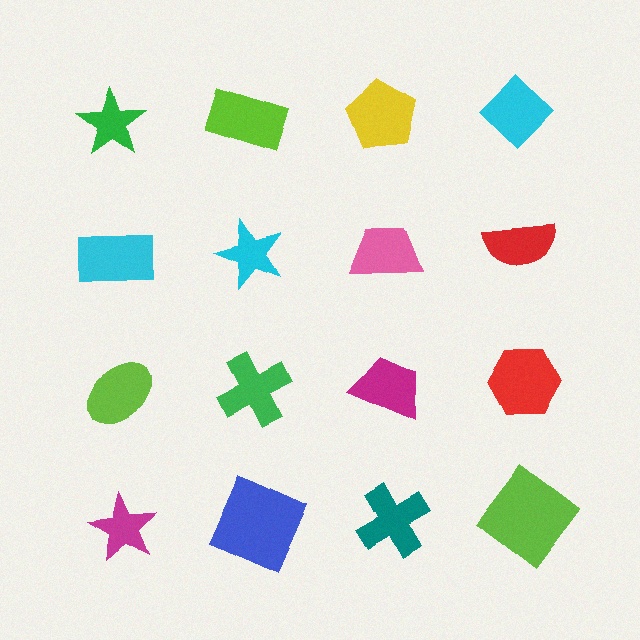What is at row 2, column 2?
A cyan star.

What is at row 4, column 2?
A blue square.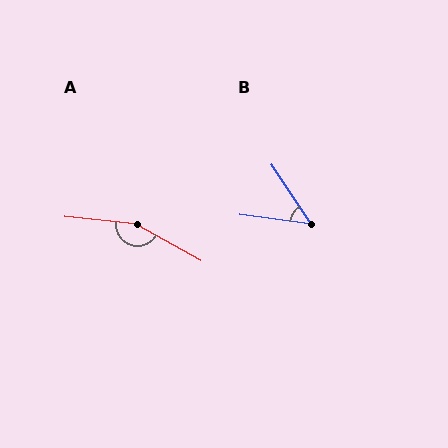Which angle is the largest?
A, at approximately 157 degrees.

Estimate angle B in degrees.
Approximately 49 degrees.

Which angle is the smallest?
B, at approximately 49 degrees.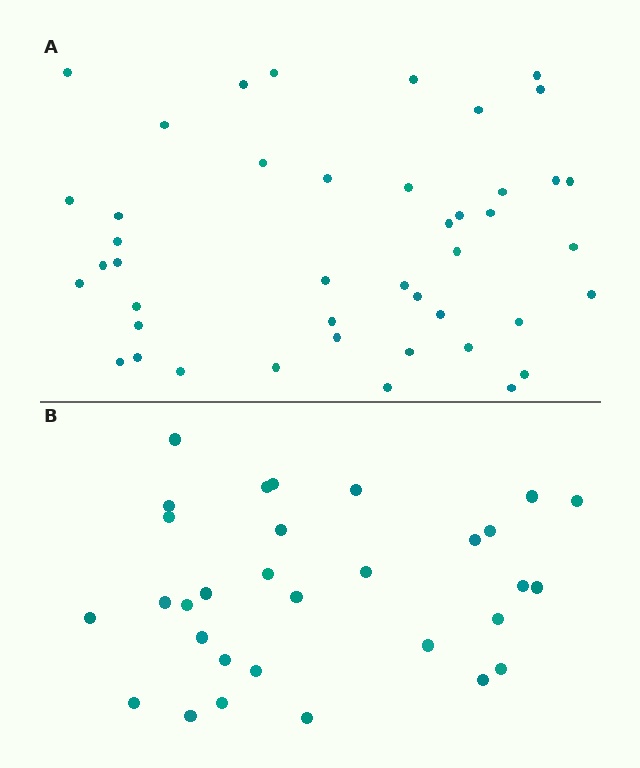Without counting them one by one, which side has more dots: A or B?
Region A (the top region) has more dots.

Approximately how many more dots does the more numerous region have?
Region A has approximately 15 more dots than region B.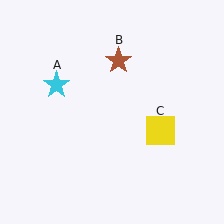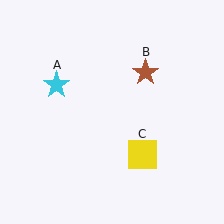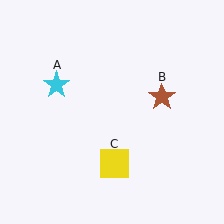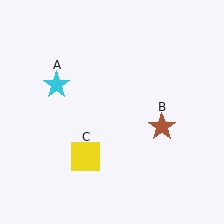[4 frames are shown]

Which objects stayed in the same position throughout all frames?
Cyan star (object A) remained stationary.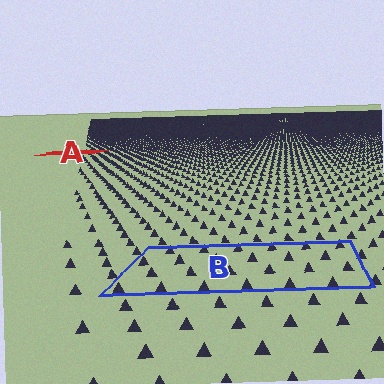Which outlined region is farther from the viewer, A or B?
Region A is farther from the viewer — the texture elements inside it appear smaller and more densely packed.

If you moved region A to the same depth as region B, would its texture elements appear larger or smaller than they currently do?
They would appear larger. At a closer depth, the same texture elements are projected at a bigger on-screen size.